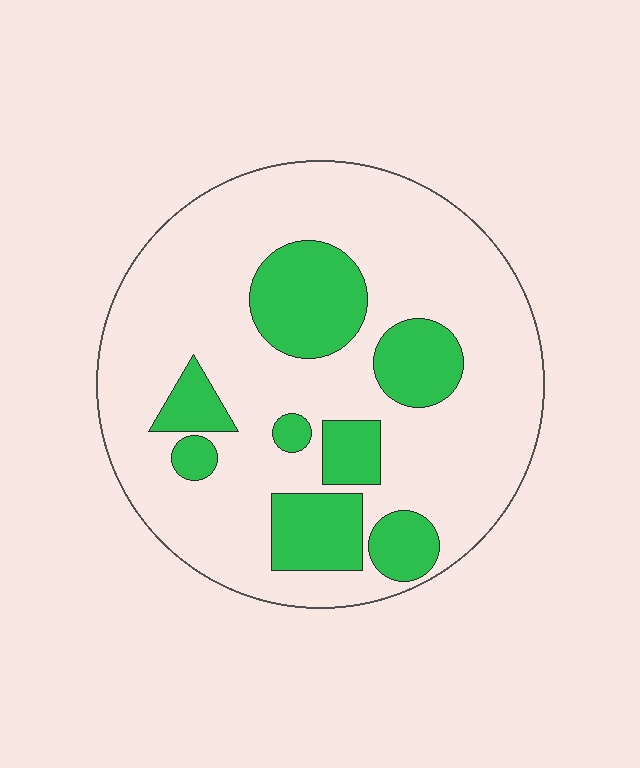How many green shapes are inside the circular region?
8.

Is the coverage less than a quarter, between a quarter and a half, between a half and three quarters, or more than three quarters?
Less than a quarter.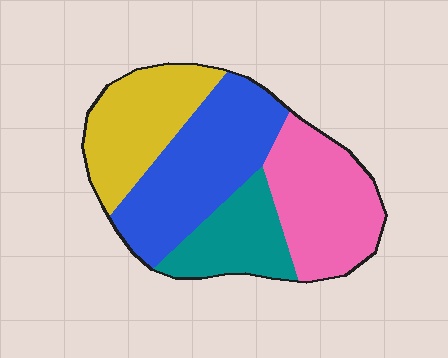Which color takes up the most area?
Blue, at roughly 35%.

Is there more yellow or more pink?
Pink.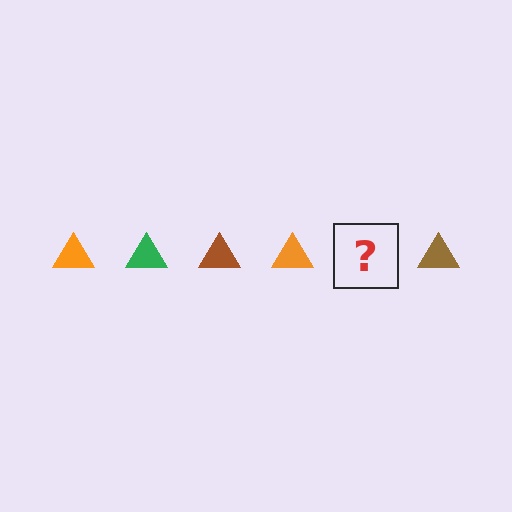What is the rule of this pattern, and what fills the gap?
The rule is that the pattern cycles through orange, green, brown triangles. The gap should be filled with a green triangle.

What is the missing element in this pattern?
The missing element is a green triangle.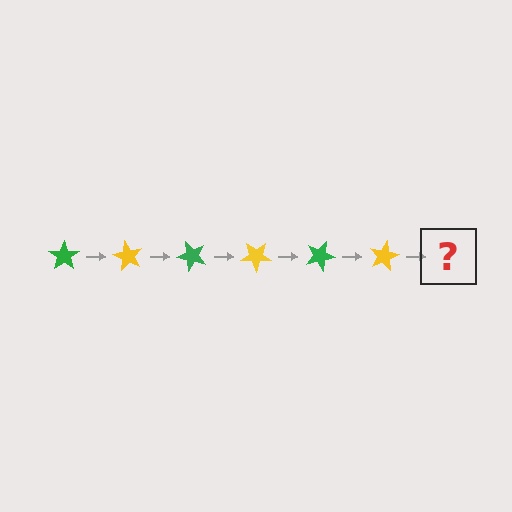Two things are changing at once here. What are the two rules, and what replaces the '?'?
The two rules are that it rotates 60 degrees each step and the color cycles through green and yellow. The '?' should be a green star, rotated 360 degrees from the start.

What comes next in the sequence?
The next element should be a green star, rotated 360 degrees from the start.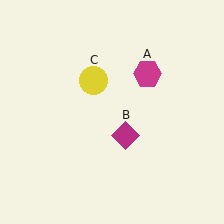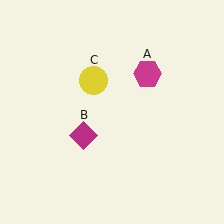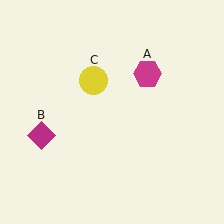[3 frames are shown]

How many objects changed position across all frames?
1 object changed position: magenta diamond (object B).